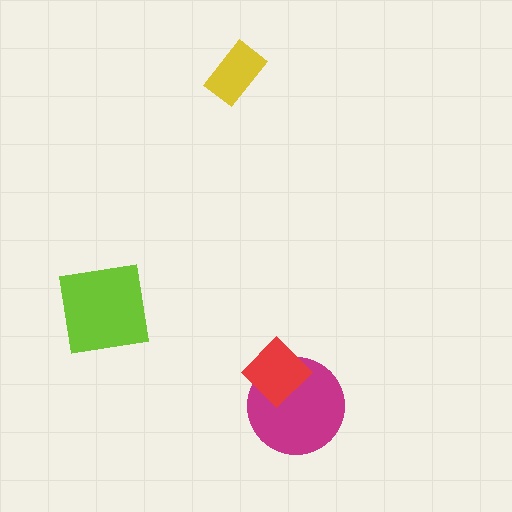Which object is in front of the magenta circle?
The red diamond is in front of the magenta circle.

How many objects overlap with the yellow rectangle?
0 objects overlap with the yellow rectangle.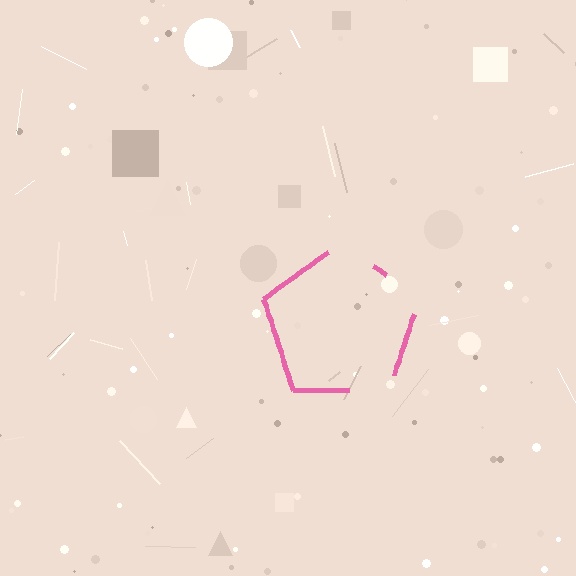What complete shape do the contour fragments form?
The contour fragments form a pentagon.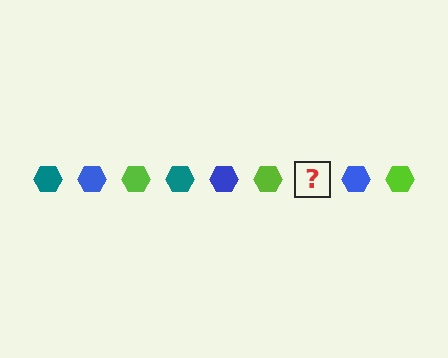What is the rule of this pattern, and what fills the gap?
The rule is that the pattern cycles through teal, blue, lime hexagons. The gap should be filled with a teal hexagon.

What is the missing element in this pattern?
The missing element is a teal hexagon.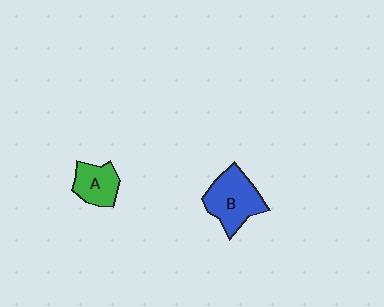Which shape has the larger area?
Shape B (blue).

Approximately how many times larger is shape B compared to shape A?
Approximately 1.5 times.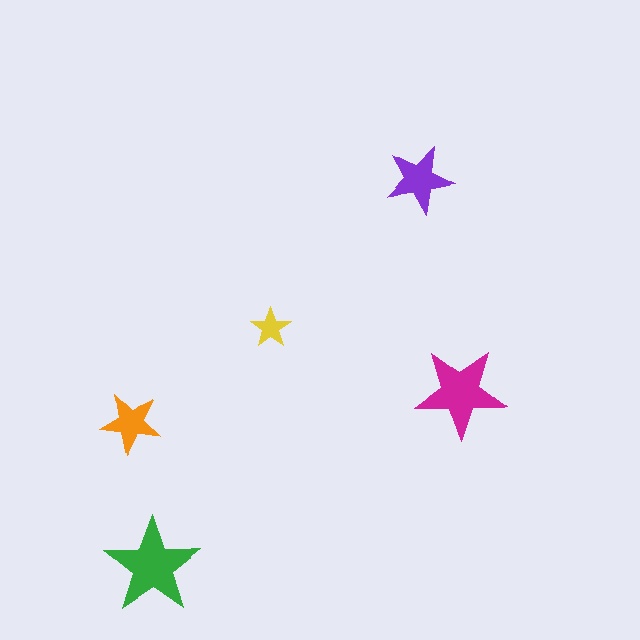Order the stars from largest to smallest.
the green one, the magenta one, the purple one, the orange one, the yellow one.